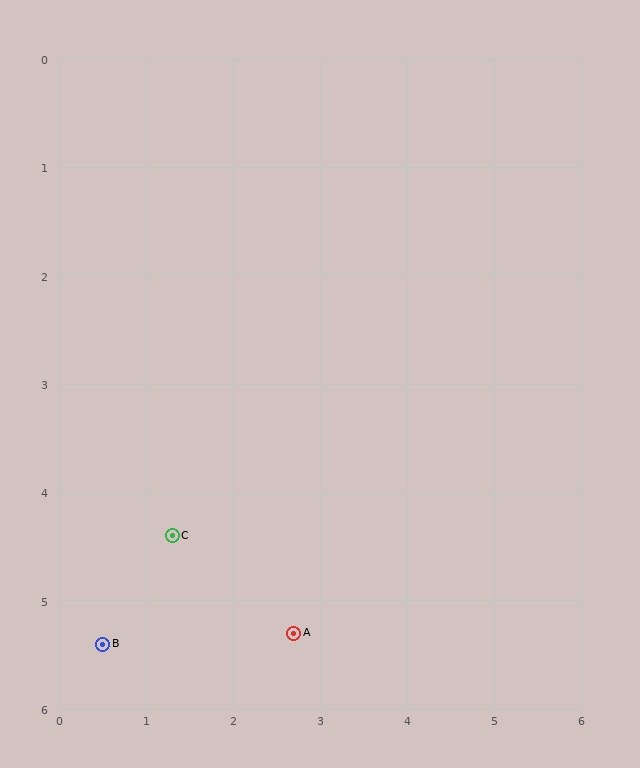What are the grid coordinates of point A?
Point A is at approximately (2.7, 5.3).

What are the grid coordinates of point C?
Point C is at approximately (1.3, 4.4).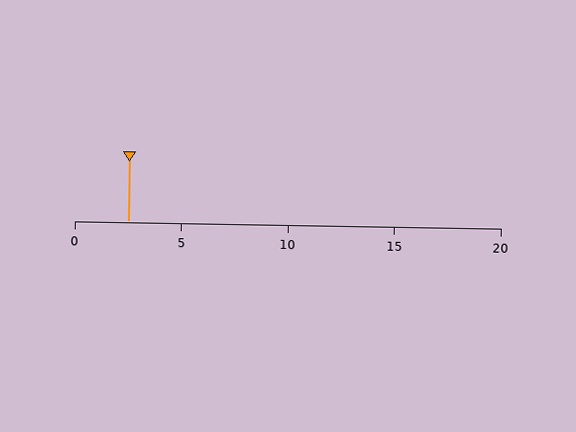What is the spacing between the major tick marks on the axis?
The major ticks are spaced 5 apart.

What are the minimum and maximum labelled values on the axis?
The axis runs from 0 to 20.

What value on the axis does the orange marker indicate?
The marker indicates approximately 2.5.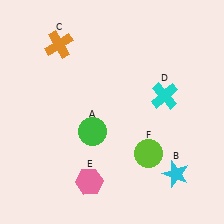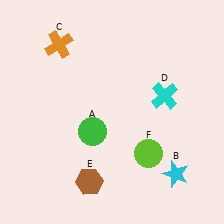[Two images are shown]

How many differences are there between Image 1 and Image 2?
There is 1 difference between the two images.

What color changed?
The hexagon (E) changed from pink in Image 1 to brown in Image 2.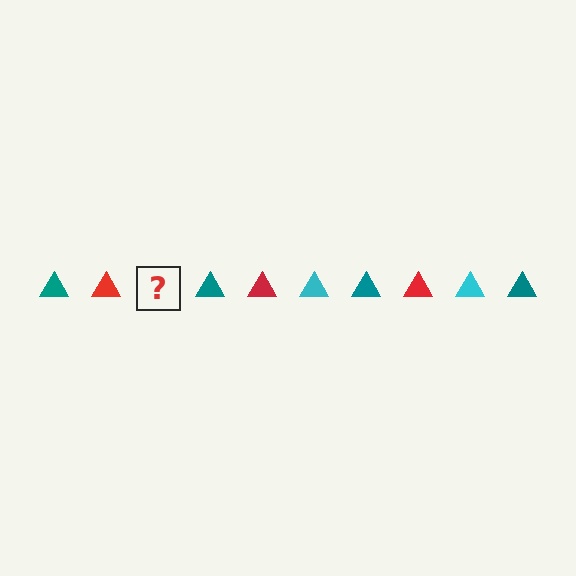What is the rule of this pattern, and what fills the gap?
The rule is that the pattern cycles through teal, red, cyan triangles. The gap should be filled with a cyan triangle.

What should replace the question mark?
The question mark should be replaced with a cyan triangle.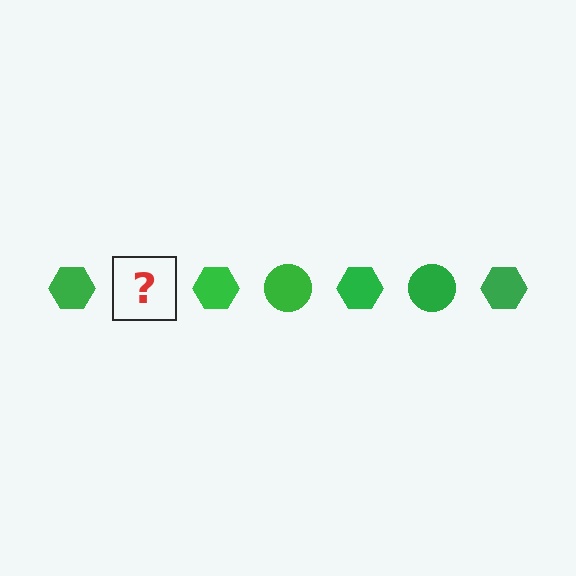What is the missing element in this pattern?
The missing element is a green circle.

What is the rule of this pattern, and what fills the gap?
The rule is that the pattern cycles through hexagon, circle shapes in green. The gap should be filled with a green circle.